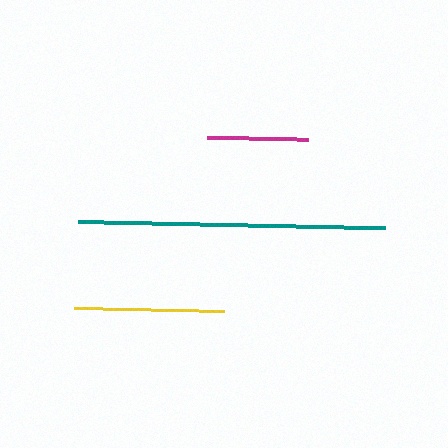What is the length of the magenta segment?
The magenta segment is approximately 101 pixels long.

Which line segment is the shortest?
The magenta line is the shortest at approximately 101 pixels.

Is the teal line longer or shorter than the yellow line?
The teal line is longer than the yellow line.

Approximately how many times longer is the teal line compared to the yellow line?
The teal line is approximately 2.0 times the length of the yellow line.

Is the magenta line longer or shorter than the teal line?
The teal line is longer than the magenta line.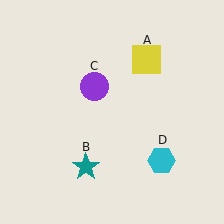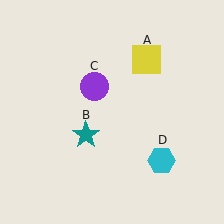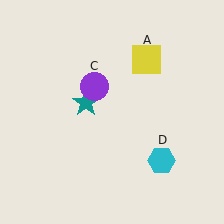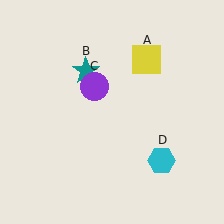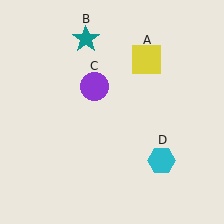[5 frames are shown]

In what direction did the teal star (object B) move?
The teal star (object B) moved up.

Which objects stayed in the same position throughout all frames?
Yellow square (object A) and purple circle (object C) and cyan hexagon (object D) remained stationary.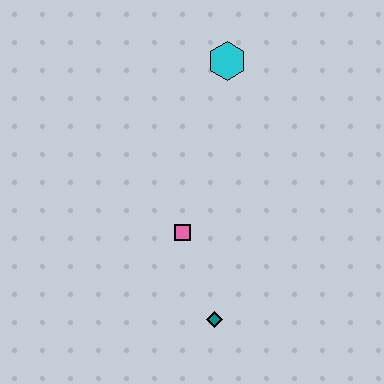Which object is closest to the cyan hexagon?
The pink square is closest to the cyan hexagon.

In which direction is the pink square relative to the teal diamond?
The pink square is above the teal diamond.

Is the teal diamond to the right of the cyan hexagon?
No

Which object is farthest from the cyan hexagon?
The teal diamond is farthest from the cyan hexagon.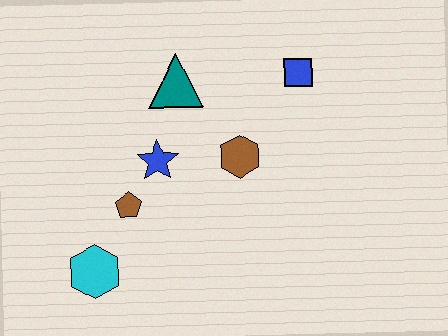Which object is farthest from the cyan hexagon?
The blue square is farthest from the cyan hexagon.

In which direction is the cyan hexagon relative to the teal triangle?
The cyan hexagon is below the teal triangle.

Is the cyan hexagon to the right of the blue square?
No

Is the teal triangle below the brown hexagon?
No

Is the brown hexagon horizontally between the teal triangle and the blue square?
Yes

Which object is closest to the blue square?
The brown hexagon is closest to the blue square.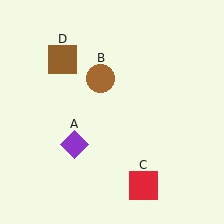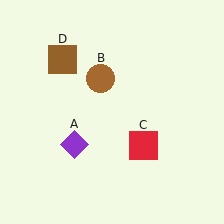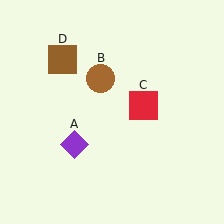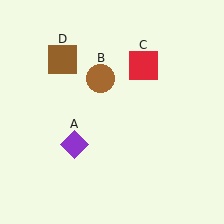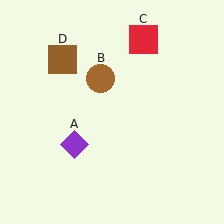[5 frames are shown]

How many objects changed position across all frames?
1 object changed position: red square (object C).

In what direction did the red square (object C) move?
The red square (object C) moved up.